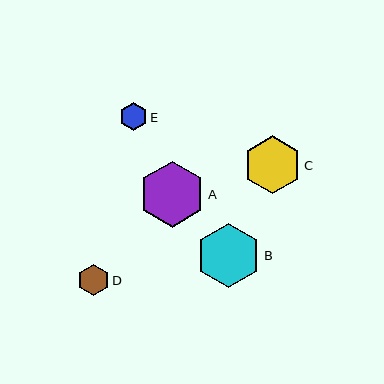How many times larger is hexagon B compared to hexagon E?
Hexagon B is approximately 2.3 times the size of hexagon E.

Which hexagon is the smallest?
Hexagon E is the smallest with a size of approximately 28 pixels.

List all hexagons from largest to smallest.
From largest to smallest: A, B, C, D, E.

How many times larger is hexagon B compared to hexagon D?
Hexagon B is approximately 2.0 times the size of hexagon D.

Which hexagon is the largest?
Hexagon A is the largest with a size of approximately 66 pixels.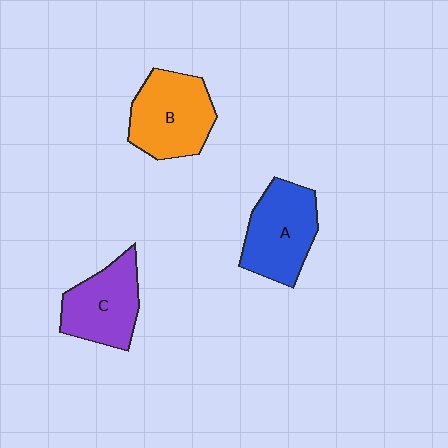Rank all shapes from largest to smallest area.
From largest to smallest: B (orange), A (blue), C (purple).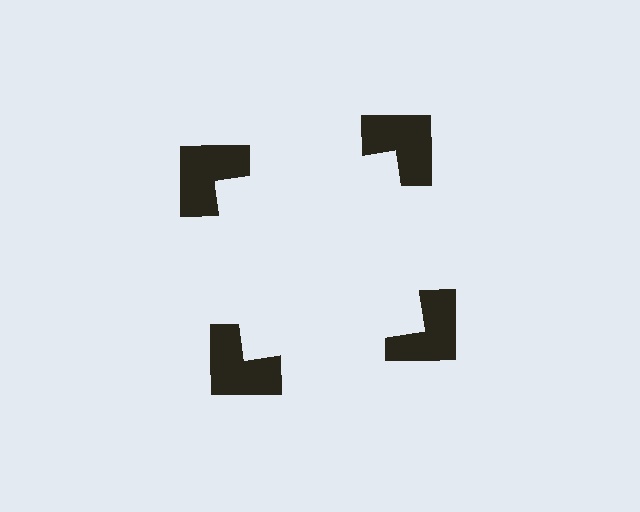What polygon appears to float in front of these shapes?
An illusory square — its edges are inferred from the aligned wedge cuts in the notched squares, not physically drawn.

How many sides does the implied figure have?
4 sides.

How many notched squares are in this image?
There are 4 — one at each vertex of the illusory square.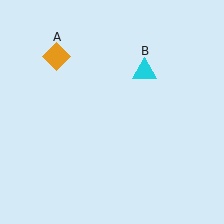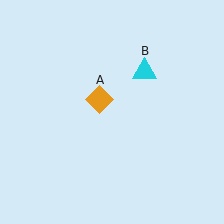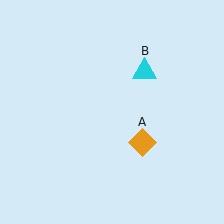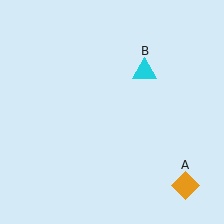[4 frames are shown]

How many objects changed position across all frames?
1 object changed position: orange diamond (object A).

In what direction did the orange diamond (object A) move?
The orange diamond (object A) moved down and to the right.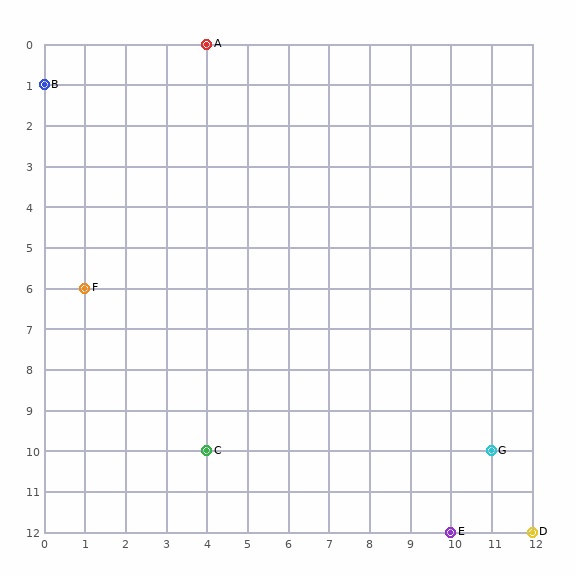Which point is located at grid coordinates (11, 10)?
Point G is at (11, 10).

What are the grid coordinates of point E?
Point E is at grid coordinates (10, 12).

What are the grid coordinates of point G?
Point G is at grid coordinates (11, 10).